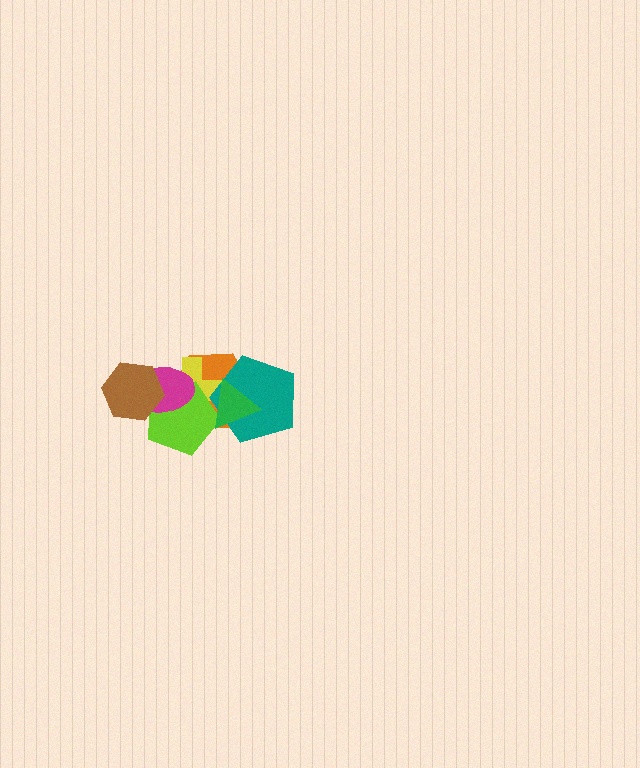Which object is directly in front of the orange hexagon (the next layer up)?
The yellow cross is directly in front of the orange hexagon.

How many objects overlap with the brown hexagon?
2 objects overlap with the brown hexagon.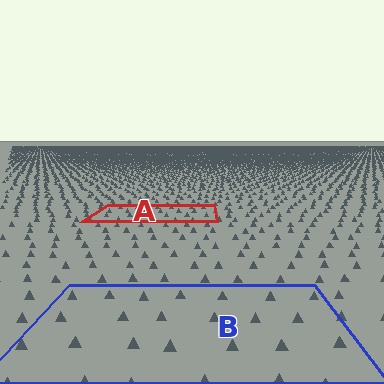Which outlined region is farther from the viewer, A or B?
Region A is farther from the viewer — the texture elements inside it appear smaller and more densely packed.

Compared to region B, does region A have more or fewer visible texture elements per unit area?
Region A has more texture elements per unit area — they are packed more densely because it is farther away.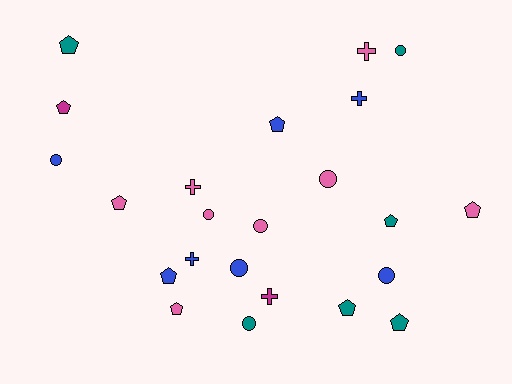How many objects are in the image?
There are 23 objects.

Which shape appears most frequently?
Pentagon, with 10 objects.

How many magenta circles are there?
There are no magenta circles.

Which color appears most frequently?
Pink, with 8 objects.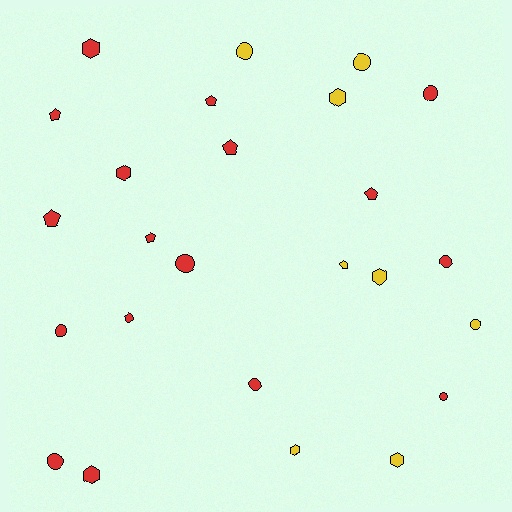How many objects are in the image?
There are 25 objects.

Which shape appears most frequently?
Circle, with 10 objects.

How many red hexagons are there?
There are 4 red hexagons.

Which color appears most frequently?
Red, with 17 objects.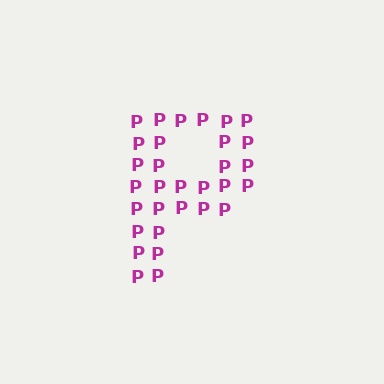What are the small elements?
The small elements are letter P's.